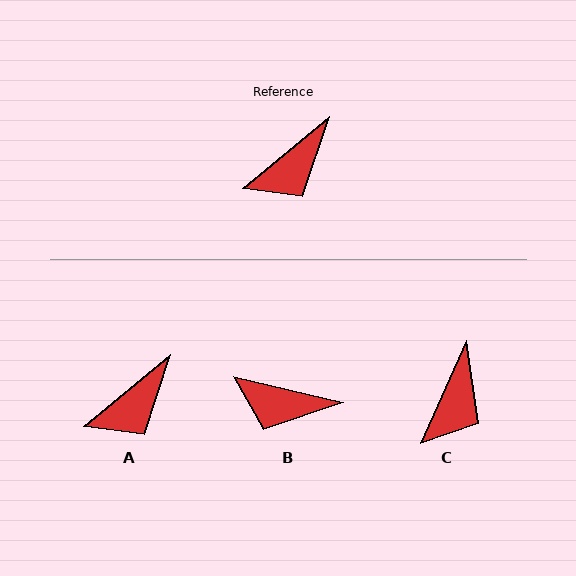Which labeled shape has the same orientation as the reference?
A.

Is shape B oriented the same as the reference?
No, it is off by about 53 degrees.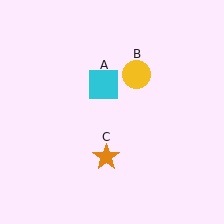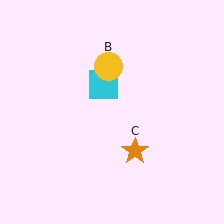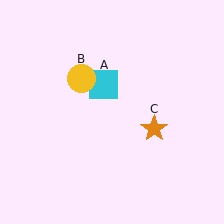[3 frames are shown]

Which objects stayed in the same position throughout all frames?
Cyan square (object A) remained stationary.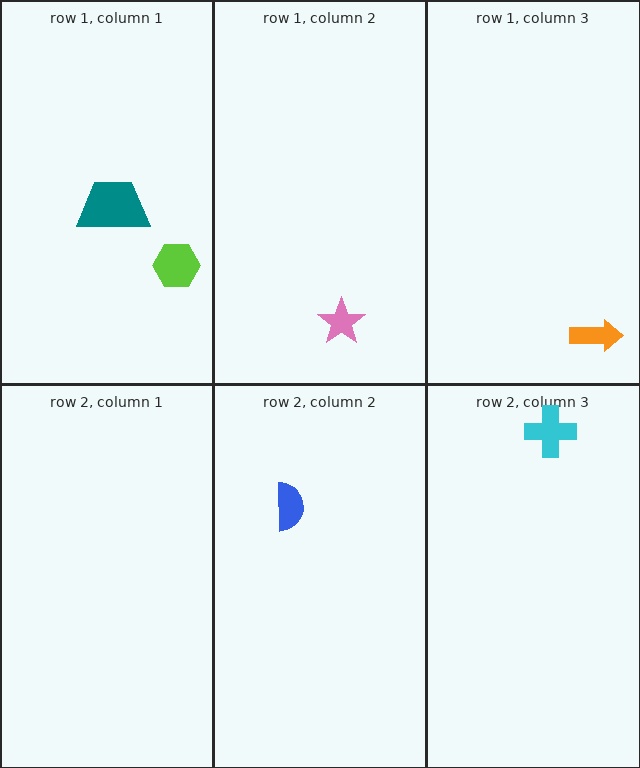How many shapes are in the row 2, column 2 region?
1.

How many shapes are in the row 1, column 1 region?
2.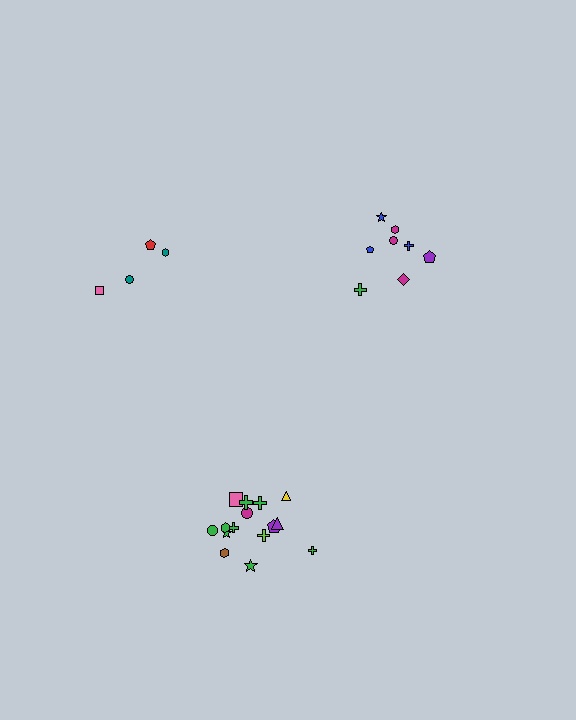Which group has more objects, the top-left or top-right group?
The top-right group.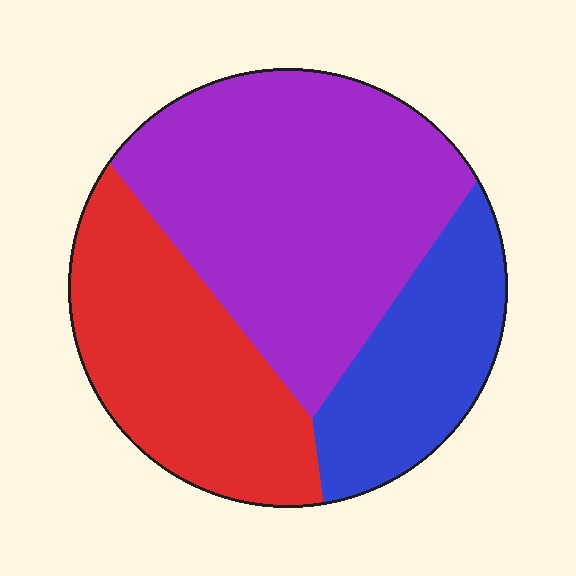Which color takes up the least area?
Blue, at roughly 20%.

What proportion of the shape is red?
Red covers roughly 30% of the shape.